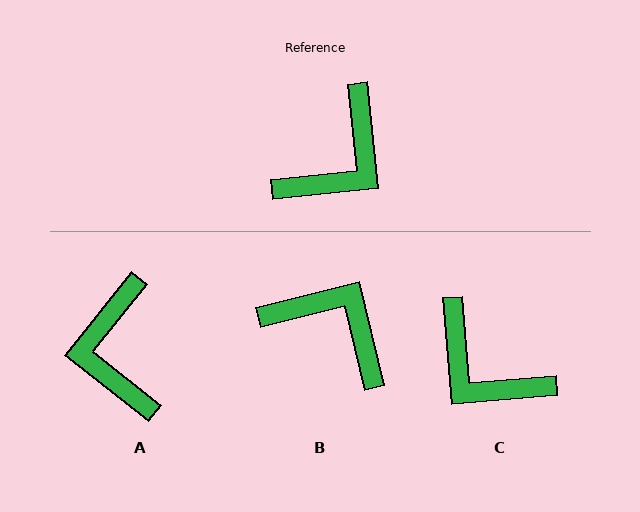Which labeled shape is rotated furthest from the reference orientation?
A, about 134 degrees away.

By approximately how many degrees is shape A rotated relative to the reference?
Approximately 134 degrees clockwise.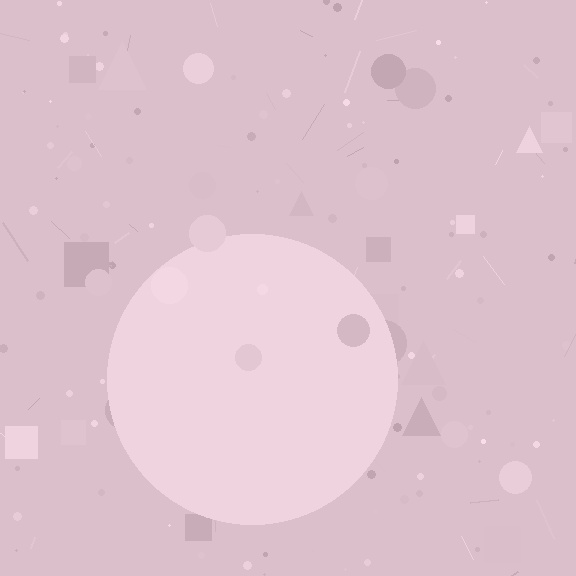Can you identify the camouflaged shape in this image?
The camouflaged shape is a circle.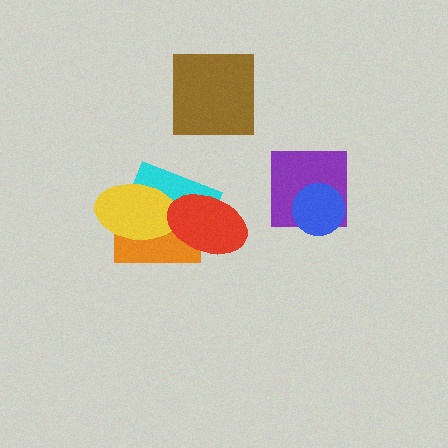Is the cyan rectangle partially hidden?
Yes, it is partially covered by another shape.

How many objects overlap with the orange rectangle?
3 objects overlap with the orange rectangle.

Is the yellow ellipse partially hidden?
Yes, it is partially covered by another shape.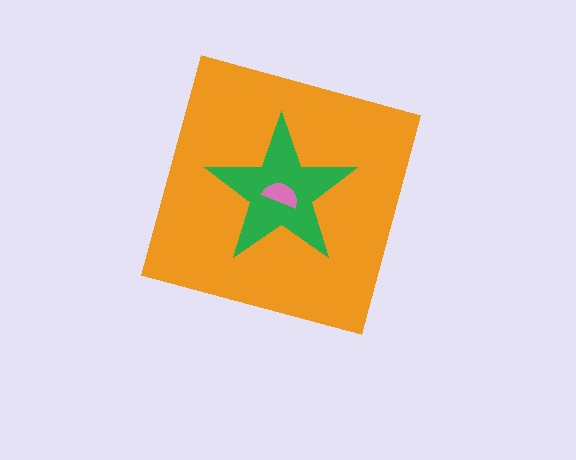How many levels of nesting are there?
3.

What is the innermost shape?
The pink semicircle.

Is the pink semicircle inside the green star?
Yes.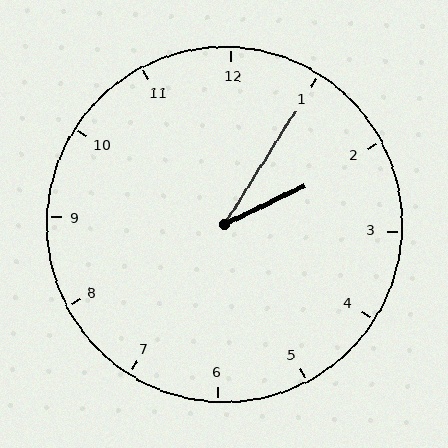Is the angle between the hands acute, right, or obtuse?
It is acute.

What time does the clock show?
2:05.